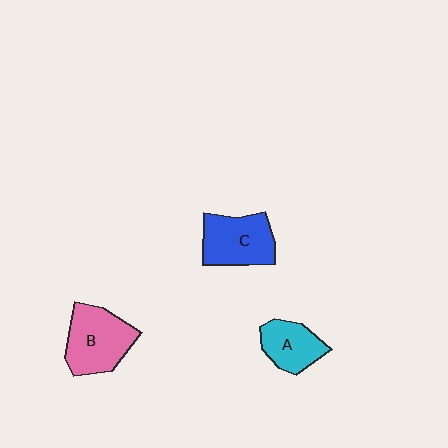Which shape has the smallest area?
Shape A (cyan).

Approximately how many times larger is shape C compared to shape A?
Approximately 1.4 times.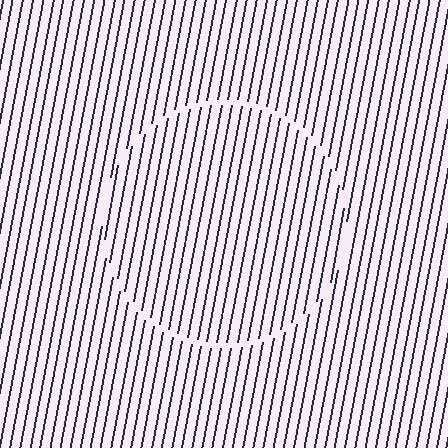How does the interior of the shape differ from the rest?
The interior of the shape contains the same grating, shifted by half a period — the contour is defined by the phase discontinuity where line-ends from the inner and outer gratings abut.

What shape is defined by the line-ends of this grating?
An illusory circle. The interior of the shape contains the same grating, shifted by half a period — the contour is defined by the phase discontinuity where line-ends from the inner and outer gratings abut.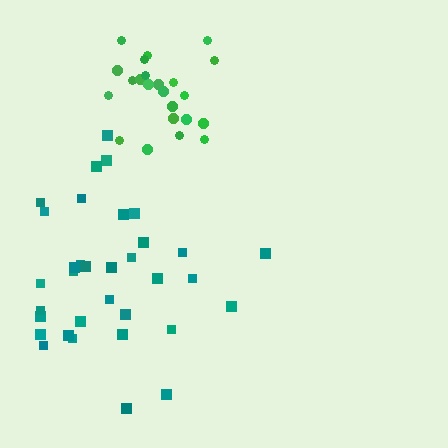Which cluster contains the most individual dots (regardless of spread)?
Teal (34).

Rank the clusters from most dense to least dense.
green, teal.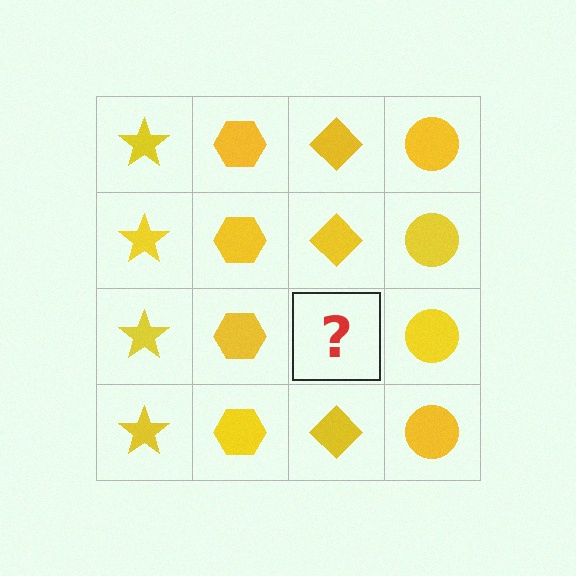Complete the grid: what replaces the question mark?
The question mark should be replaced with a yellow diamond.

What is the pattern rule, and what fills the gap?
The rule is that each column has a consistent shape. The gap should be filled with a yellow diamond.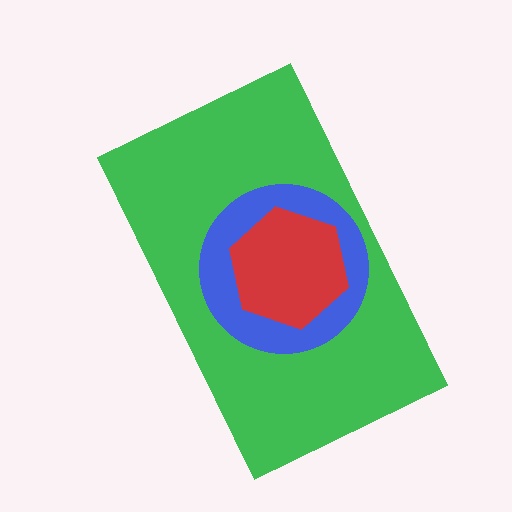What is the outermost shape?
The green rectangle.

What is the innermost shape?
The red hexagon.